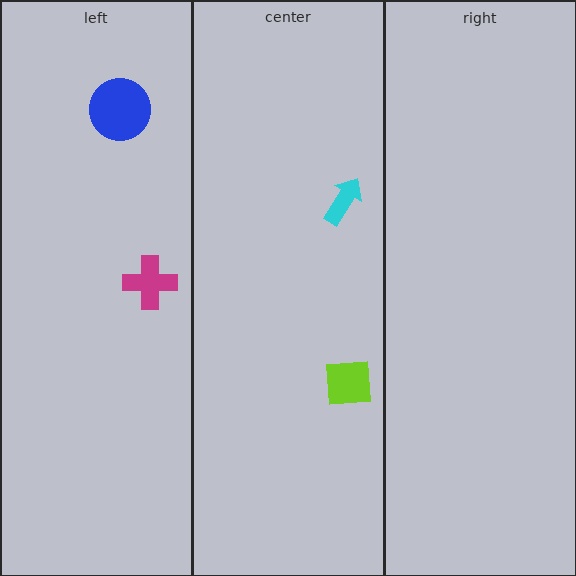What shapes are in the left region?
The magenta cross, the blue circle.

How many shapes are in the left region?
2.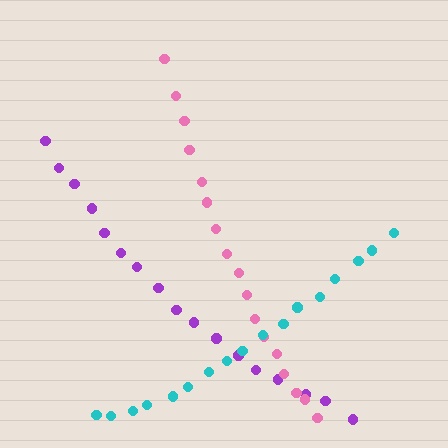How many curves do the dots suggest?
There are 3 distinct paths.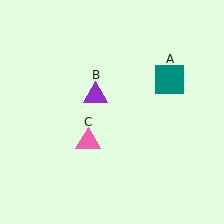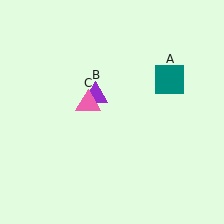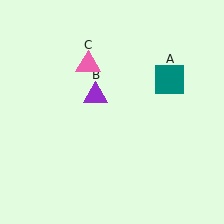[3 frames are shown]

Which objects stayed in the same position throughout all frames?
Teal square (object A) and purple triangle (object B) remained stationary.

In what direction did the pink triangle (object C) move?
The pink triangle (object C) moved up.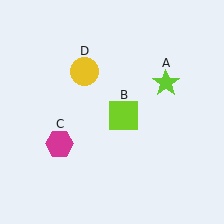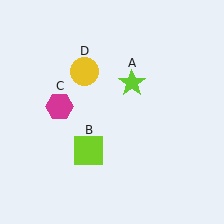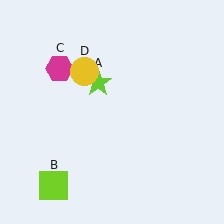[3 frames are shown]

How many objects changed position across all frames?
3 objects changed position: lime star (object A), lime square (object B), magenta hexagon (object C).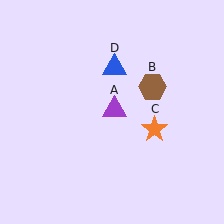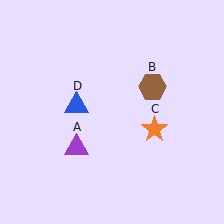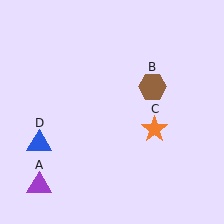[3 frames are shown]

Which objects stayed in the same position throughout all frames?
Brown hexagon (object B) and orange star (object C) remained stationary.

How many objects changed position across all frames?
2 objects changed position: purple triangle (object A), blue triangle (object D).